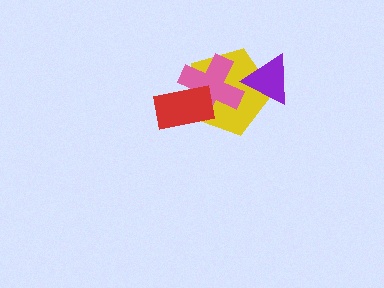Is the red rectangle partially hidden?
No, no other shape covers it.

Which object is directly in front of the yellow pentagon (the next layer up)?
The pink cross is directly in front of the yellow pentagon.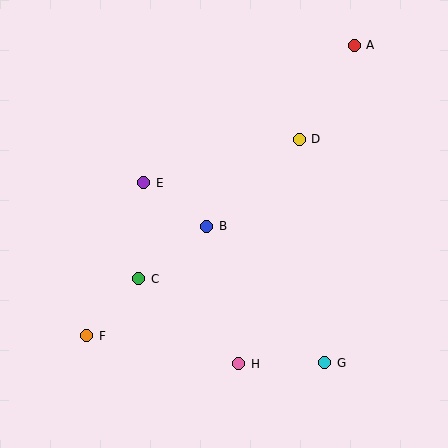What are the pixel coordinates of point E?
Point E is at (144, 183).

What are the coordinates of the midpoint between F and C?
The midpoint between F and C is at (113, 307).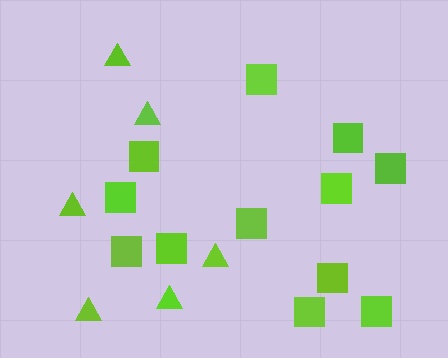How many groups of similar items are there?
There are 2 groups: one group of triangles (6) and one group of squares (12).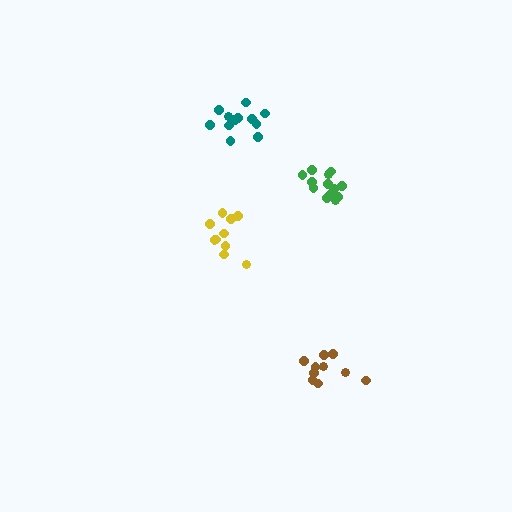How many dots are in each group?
Group 1: 13 dots, Group 2: 10 dots, Group 3: 12 dots, Group 4: 10 dots (45 total).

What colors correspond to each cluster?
The clusters are colored: green, brown, teal, yellow.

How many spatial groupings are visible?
There are 4 spatial groupings.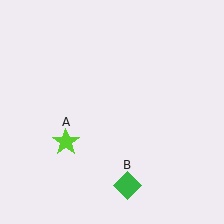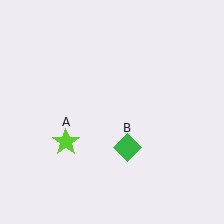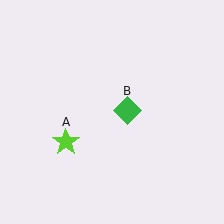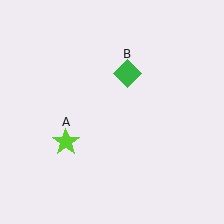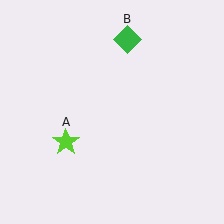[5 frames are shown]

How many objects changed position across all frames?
1 object changed position: green diamond (object B).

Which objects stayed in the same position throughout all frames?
Lime star (object A) remained stationary.